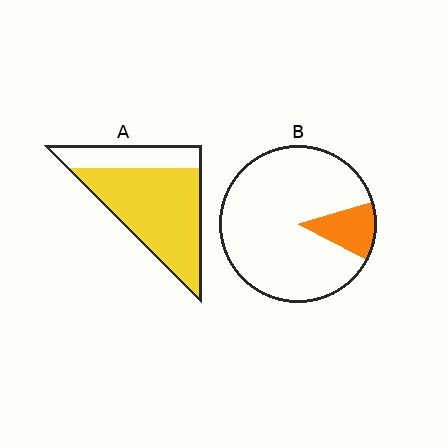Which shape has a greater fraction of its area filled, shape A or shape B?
Shape A.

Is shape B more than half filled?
No.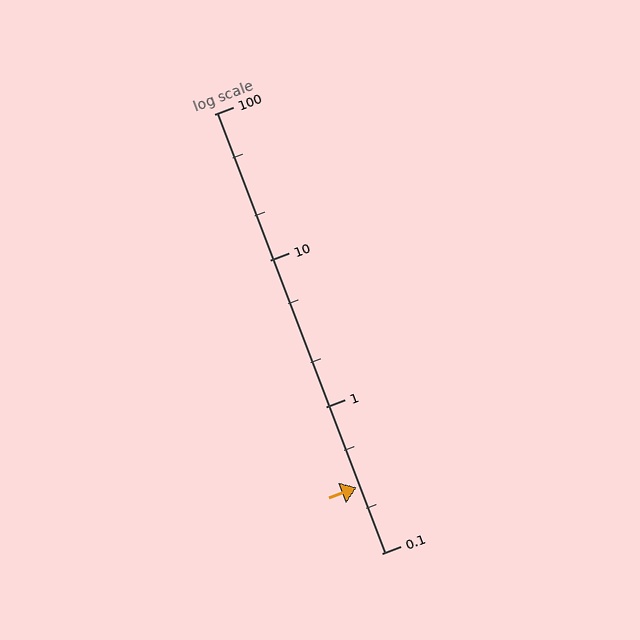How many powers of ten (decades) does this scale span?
The scale spans 3 decades, from 0.1 to 100.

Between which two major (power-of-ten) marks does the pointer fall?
The pointer is between 0.1 and 1.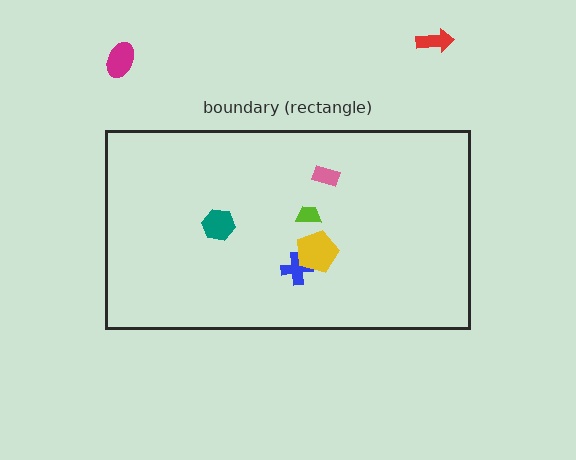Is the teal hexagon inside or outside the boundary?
Inside.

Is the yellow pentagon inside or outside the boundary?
Inside.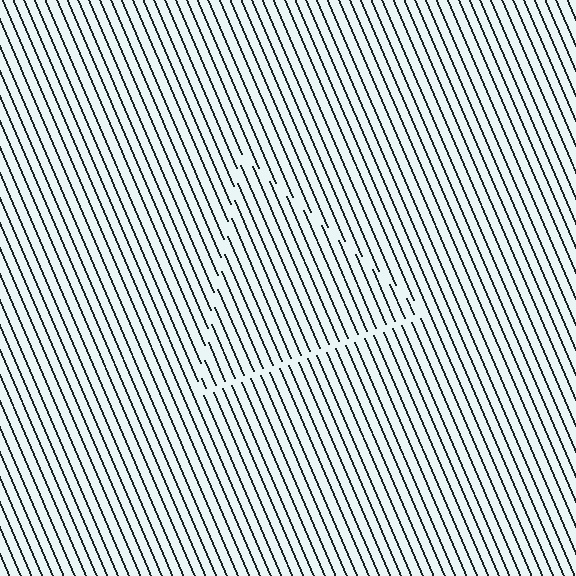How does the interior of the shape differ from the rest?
The interior of the shape contains the same grating, shifted by half a period — the contour is defined by the phase discontinuity where line-ends from the inner and outer gratings abut.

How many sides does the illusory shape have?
3 sides — the line-ends trace a triangle.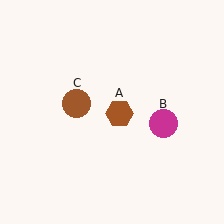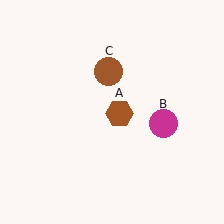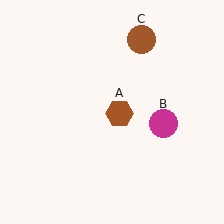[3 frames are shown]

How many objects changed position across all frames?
1 object changed position: brown circle (object C).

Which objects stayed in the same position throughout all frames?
Brown hexagon (object A) and magenta circle (object B) remained stationary.